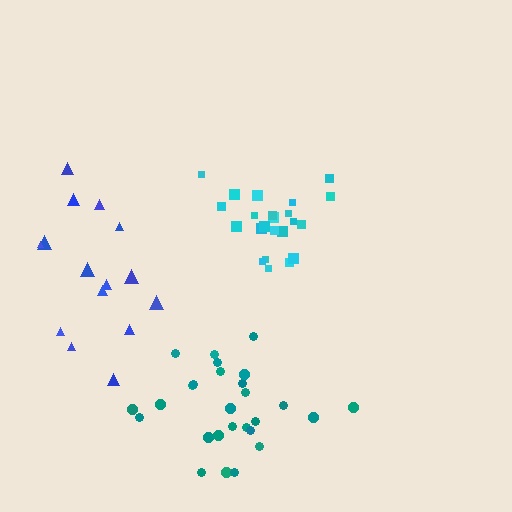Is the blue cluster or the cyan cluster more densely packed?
Cyan.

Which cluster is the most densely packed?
Cyan.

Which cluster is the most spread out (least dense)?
Blue.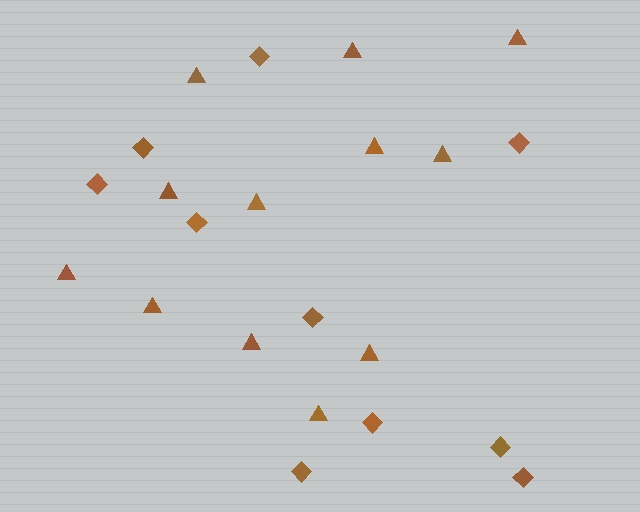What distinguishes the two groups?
There are 2 groups: one group of triangles (12) and one group of diamonds (10).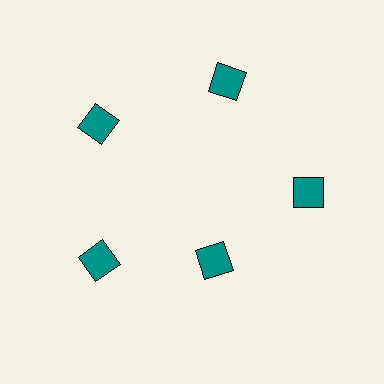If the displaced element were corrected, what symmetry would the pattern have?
It would have 5-fold rotational symmetry — the pattern would map onto itself every 72 degrees.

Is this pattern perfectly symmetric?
No. The 5 teal diamonds are arranged in a ring, but one element near the 5 o'clock position is pulled inward toward the center, breaking the 5-fold rotational symmetry.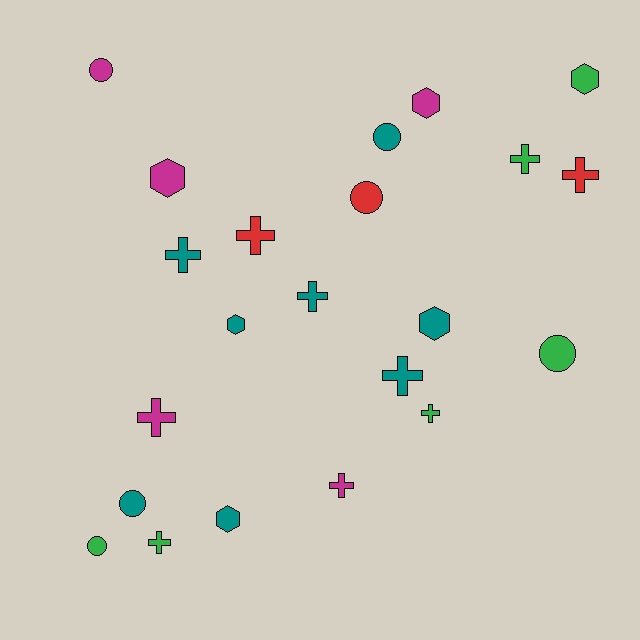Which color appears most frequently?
Teal, with 8 objects.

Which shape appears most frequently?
Cross, with 10 objects.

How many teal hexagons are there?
There are 3 teal hexagons.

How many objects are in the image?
There are 22 objects.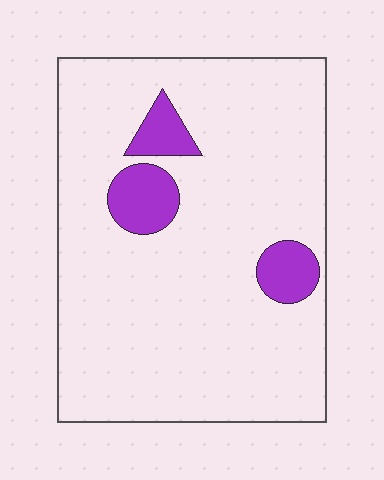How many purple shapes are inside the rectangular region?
3.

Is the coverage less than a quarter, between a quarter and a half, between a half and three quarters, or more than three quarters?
Less than a quarter.